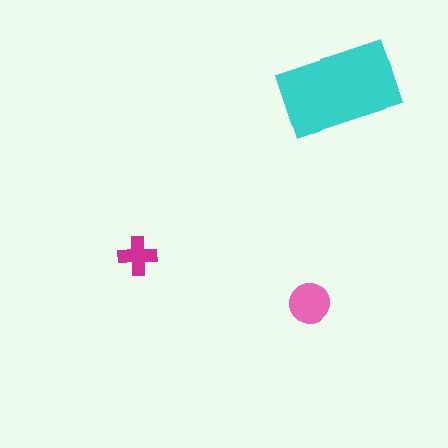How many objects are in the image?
There are 3 objects in the image.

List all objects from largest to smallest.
The cyan rectangle, the pink circle, the magenta cross.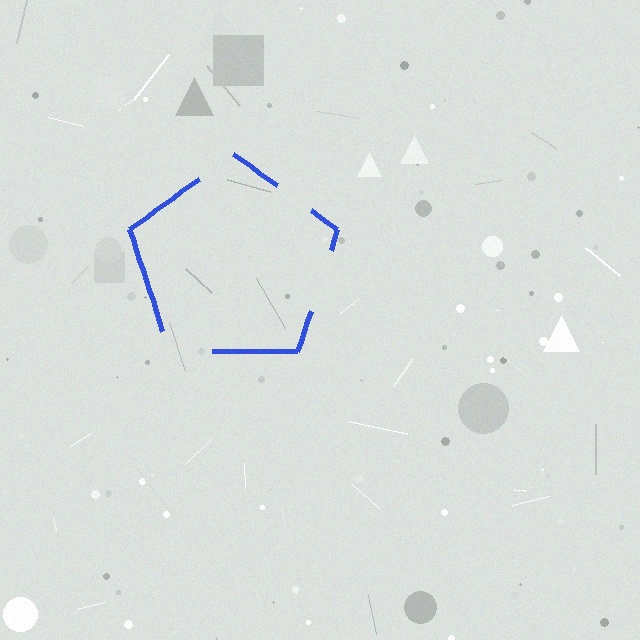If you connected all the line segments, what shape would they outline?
They would outline a pentagon.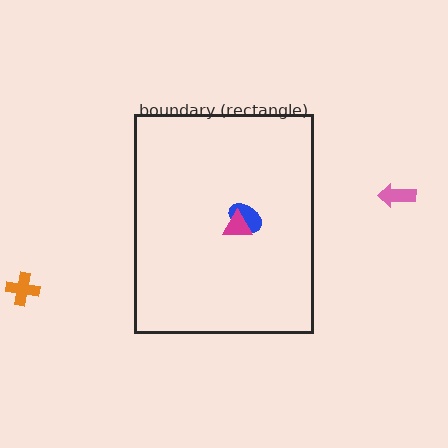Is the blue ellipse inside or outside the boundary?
Inside.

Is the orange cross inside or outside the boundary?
Outside.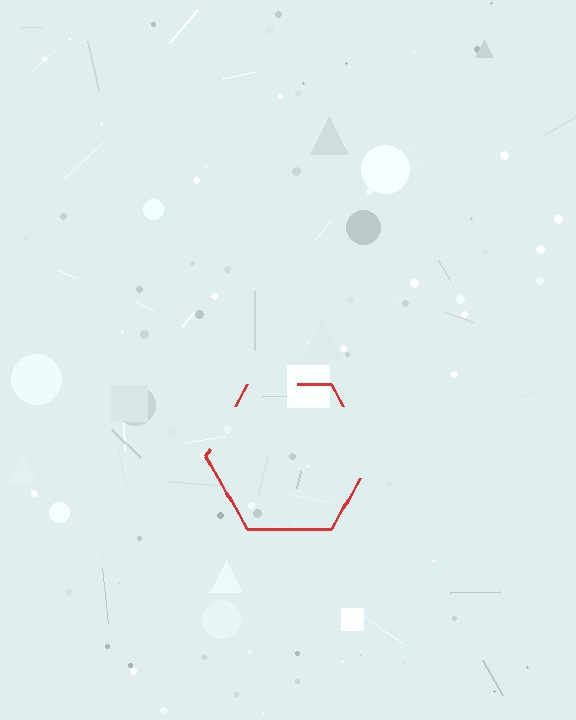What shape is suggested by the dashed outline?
The dashed outline suggests a hexagon.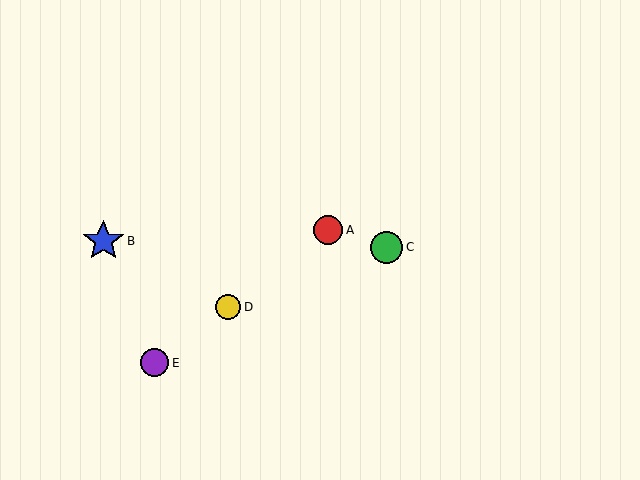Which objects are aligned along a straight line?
Objects A, D, E are aligned along a straight line.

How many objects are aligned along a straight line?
3 objects (A, D, E) are aligned along a straight line.